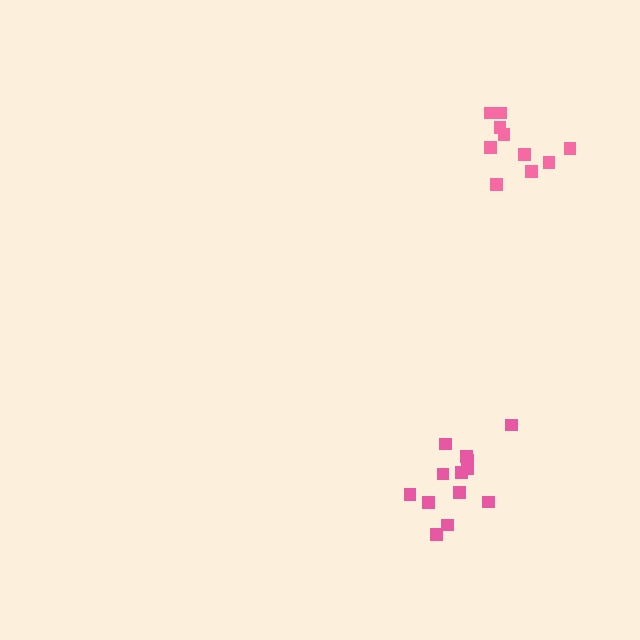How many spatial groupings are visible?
There are 2 spatial groupings.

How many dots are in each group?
Group 1: 10 dots, Group 2: 13 dots (23 total).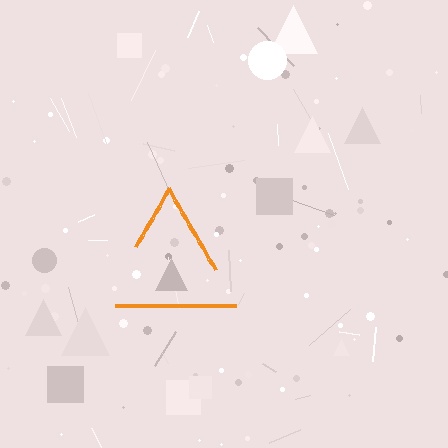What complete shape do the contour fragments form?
The contour fragments form a triangle.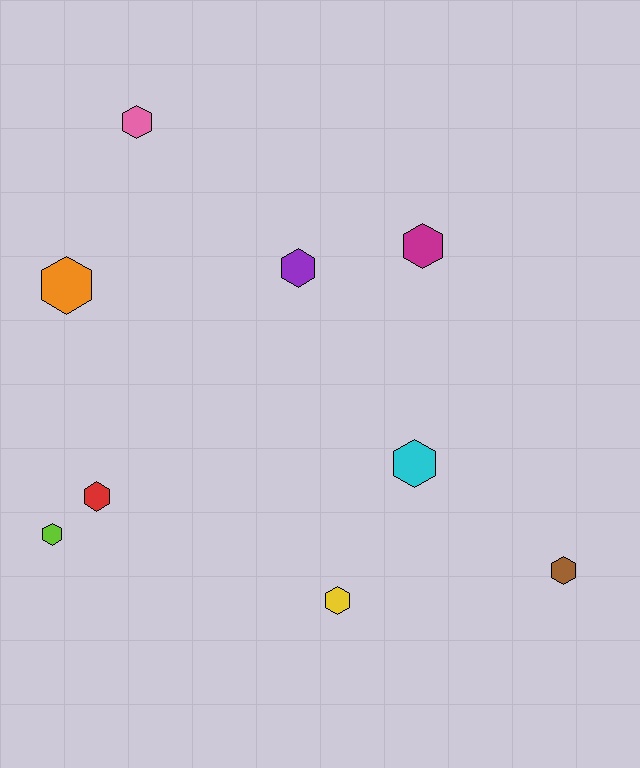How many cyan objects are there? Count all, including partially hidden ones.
There is 1 cyan object.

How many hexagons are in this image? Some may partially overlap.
There are 9 hexagons.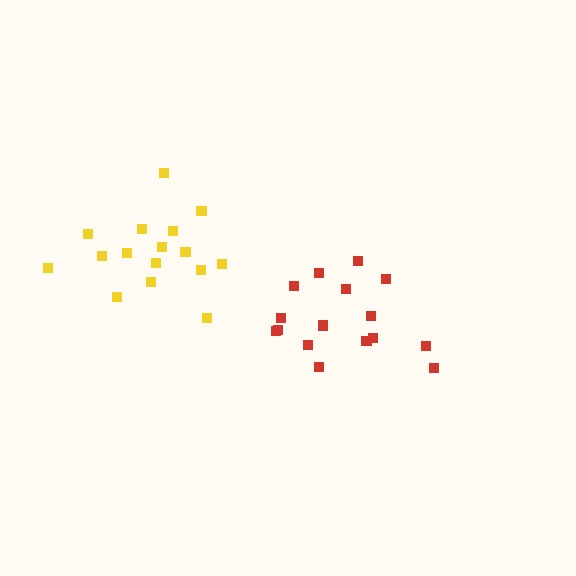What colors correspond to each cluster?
The clusters are colored: red, yellow.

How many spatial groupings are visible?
There are 2 spatial groupings.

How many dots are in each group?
Group 1: 16 dots, Group 2: 16 dots (32 total).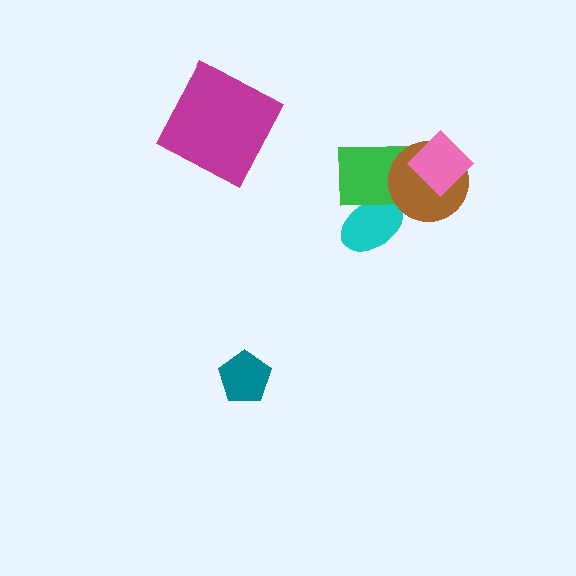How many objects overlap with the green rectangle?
3 objects overlap with the green rectangle.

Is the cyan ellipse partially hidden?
Yes, it is partially covered by another shape.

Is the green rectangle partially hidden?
Yes, it is partially covered by another shape.